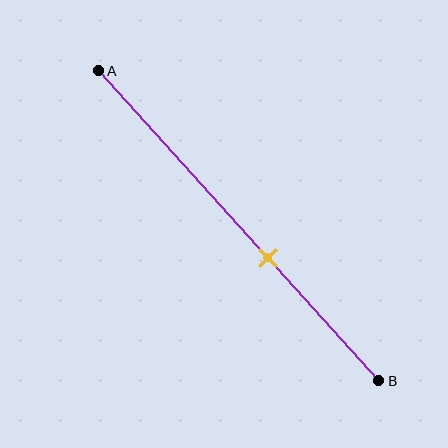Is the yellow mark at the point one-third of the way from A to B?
No, the mark is at about 60% from A, not at the 33% one-third point.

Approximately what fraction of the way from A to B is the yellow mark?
The yellow mark is approximately 60% of the way from A to B.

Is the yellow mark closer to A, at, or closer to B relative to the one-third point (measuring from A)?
The yellow mark is closer to point B than the one-third point of segment AB.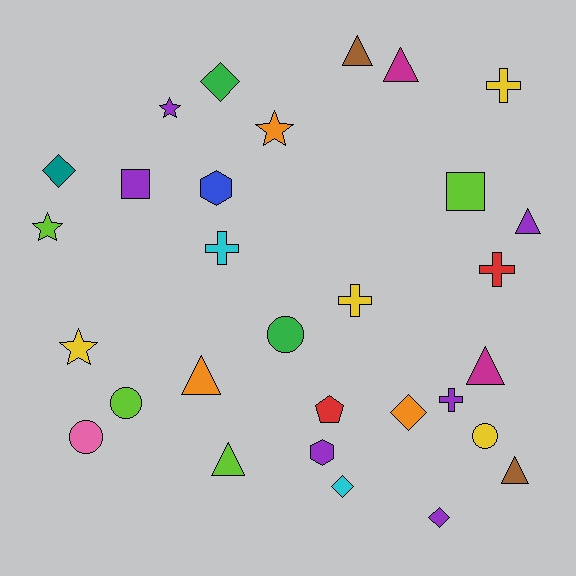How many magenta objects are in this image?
There are 2 magenta objects.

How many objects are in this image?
There are 30 objects.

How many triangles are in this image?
There are 7 triangles.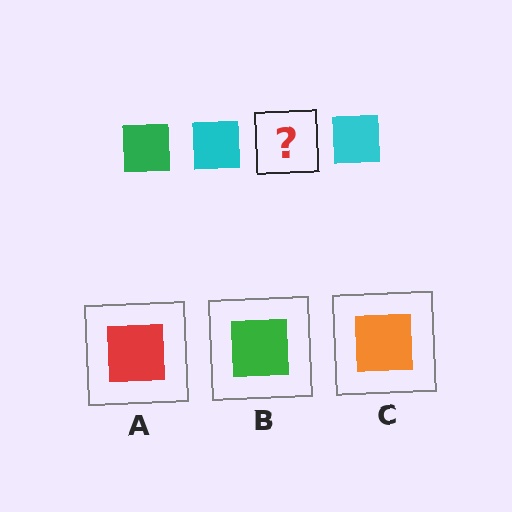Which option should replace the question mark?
Option B.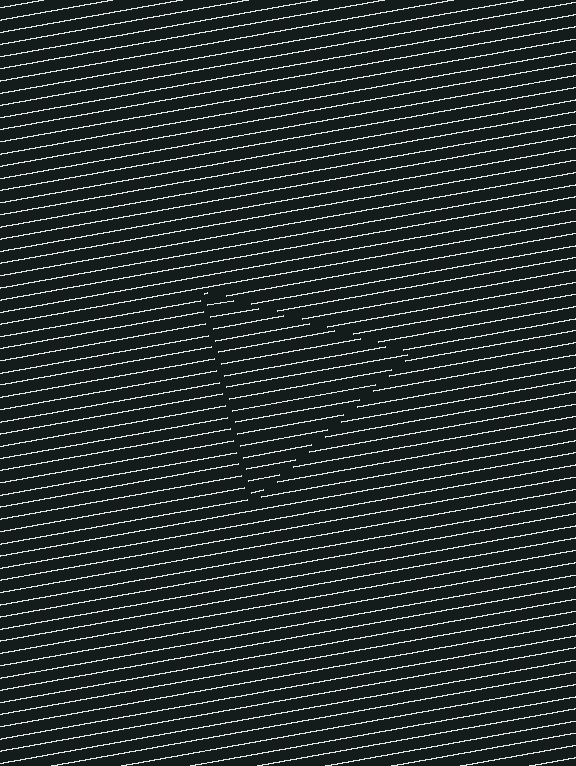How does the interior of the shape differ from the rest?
The interior of the shape contains the same grating, shifted by half a period — the contour is defined by the phase discontinuity where line-ends from the inner and outer gratings abut.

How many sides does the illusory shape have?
3 sides — the line-ends trace a triangle.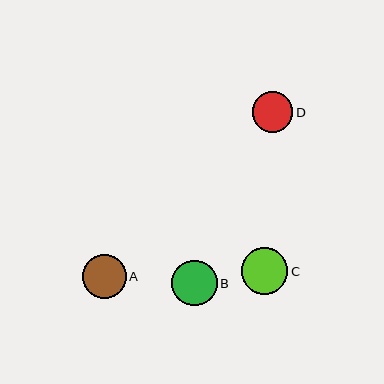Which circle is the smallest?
Circle D is the smallest with a size of approximately 40 pixels.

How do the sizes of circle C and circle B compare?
Circle C and circle B are approximately the same size.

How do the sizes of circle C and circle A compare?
Circle C and circle A are approximately the same size.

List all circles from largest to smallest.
From largest to smallest: C, B, A, D.